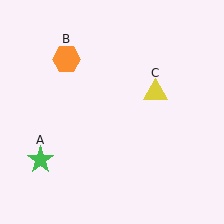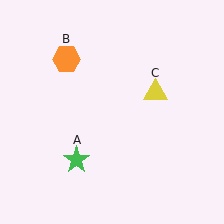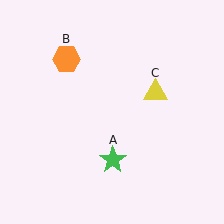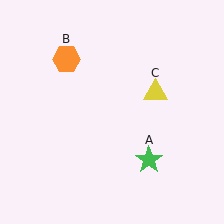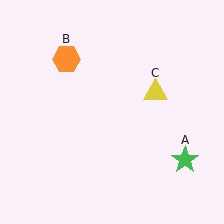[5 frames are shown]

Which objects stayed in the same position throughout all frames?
Orange hexagon (object B) and yellow triangle (object C) remained stationary.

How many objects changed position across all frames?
1 object changed position: green star (object A).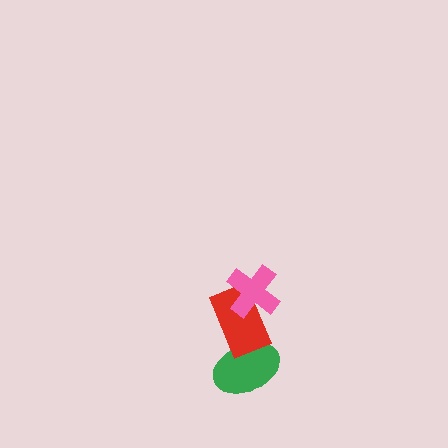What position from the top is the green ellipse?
The green ellipse is 3rd from the top.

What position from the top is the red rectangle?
The red rectangle is 2nd from the top.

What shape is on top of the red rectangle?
The pink cross is on top of the red rectangle.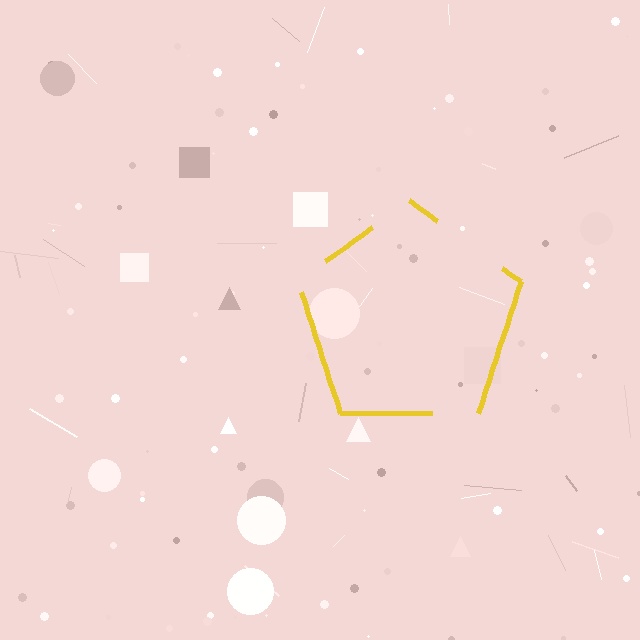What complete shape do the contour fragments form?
The contour fragments form a pentagon.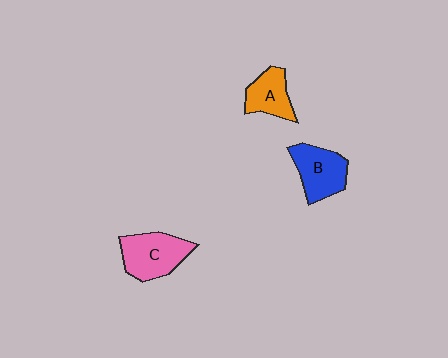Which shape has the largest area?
Shape C (pink).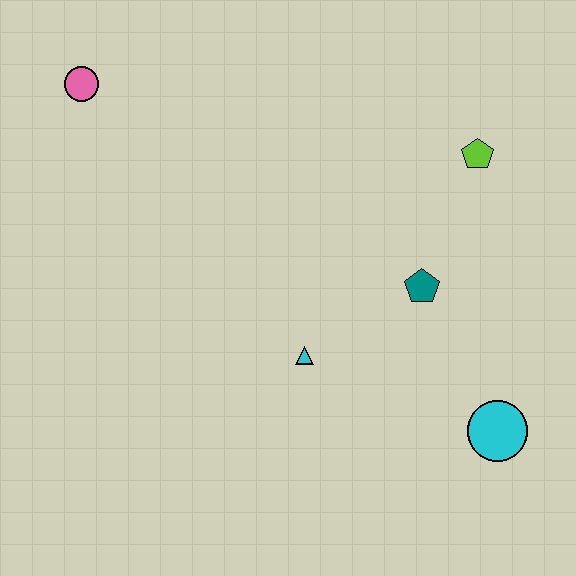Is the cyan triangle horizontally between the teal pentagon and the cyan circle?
No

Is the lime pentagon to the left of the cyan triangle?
No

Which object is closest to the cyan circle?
The teal pentagon is closest to the cyan circle.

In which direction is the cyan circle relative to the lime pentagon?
The cyan circle is below the lime pentagon.